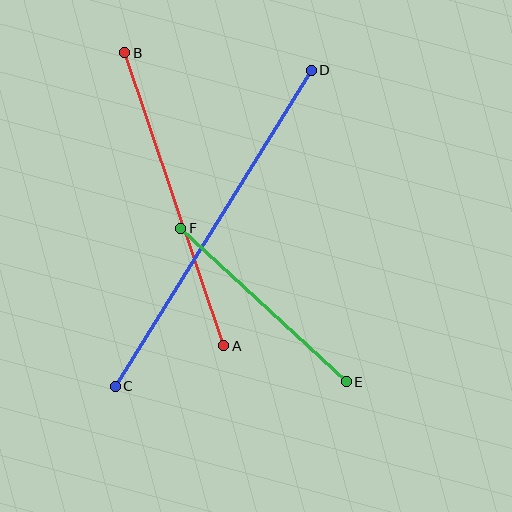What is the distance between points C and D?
The distance is approximately 372 pixels.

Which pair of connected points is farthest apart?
Points C and D are farthest apart.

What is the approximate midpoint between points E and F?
The midpoint is at approximately (264, 305) pixels.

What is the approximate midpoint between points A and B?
The midpoint is at approximately (174, 199) pixels.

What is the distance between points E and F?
The distance is approximately 226 pixels.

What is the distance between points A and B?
The distance is approximately 309 pixels.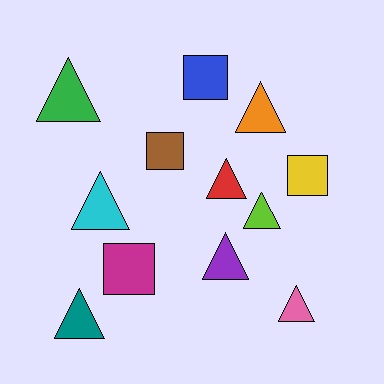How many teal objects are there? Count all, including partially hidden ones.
There is 1 teal object.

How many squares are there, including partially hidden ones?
There are 4 squares.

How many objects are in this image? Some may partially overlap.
There are 12 objects.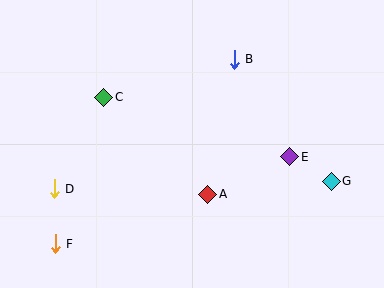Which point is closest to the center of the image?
Point A at (208, 194) is closest to the center.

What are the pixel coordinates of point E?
Point E is at (290, 157).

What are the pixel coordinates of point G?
Point G is at (331, 181).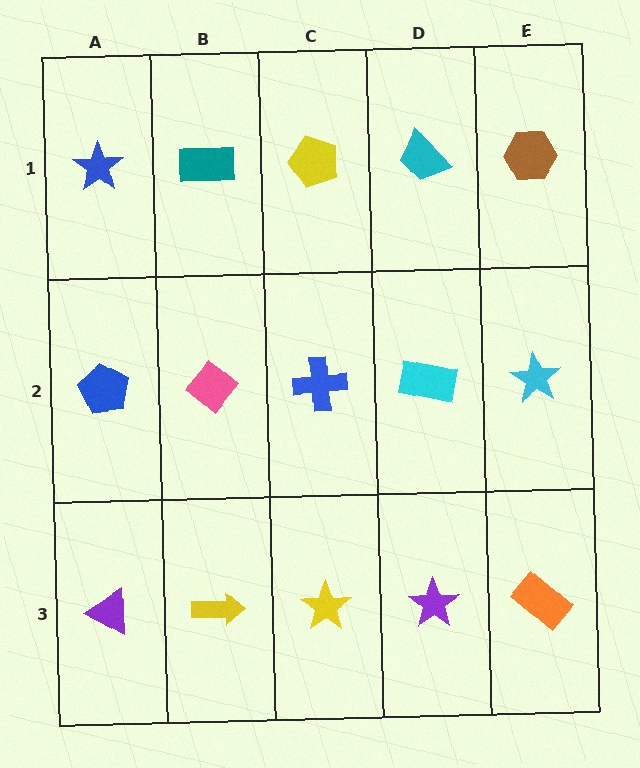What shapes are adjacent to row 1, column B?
A pink diamond (row 2, column B), a blue star (row 1, column A), a yellow pentagon (row 1, column C).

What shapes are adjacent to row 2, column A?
A blue star (row 1, column A), a purple triangle (row 3, column A), a pink diamond (row 2, column B).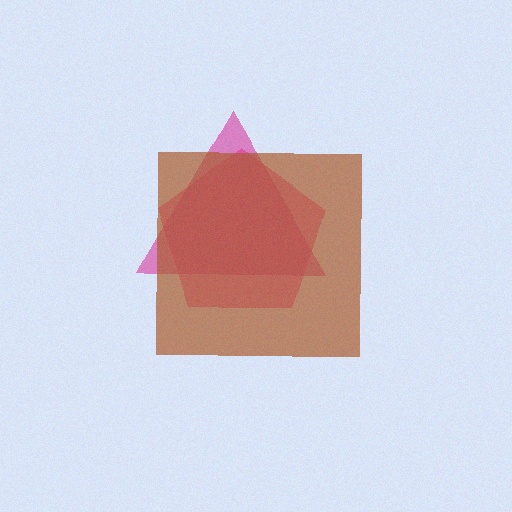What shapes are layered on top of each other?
The layered shapes are: a pink pentagon, a magenta triangle, a brown square.